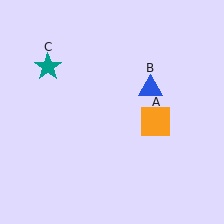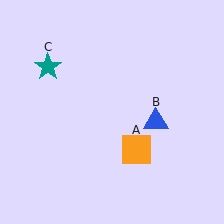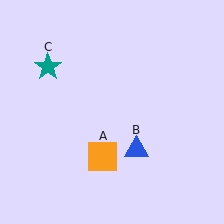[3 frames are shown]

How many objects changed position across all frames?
2 objects changed position: orange square (object A), blue triangle (object B).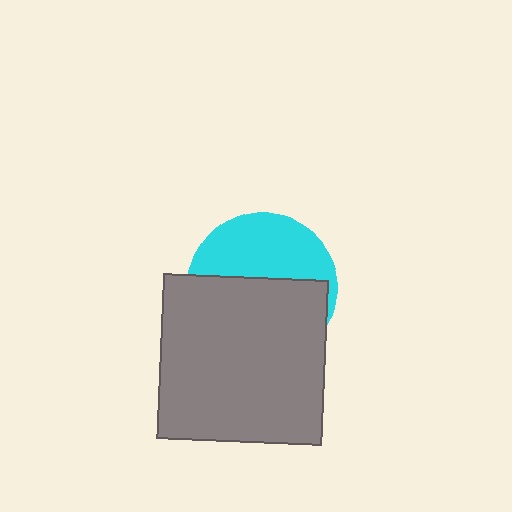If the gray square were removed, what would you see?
You would see the complete cyan circle.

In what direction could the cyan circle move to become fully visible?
The cyan circle could move up. That would shift it out from behind the gray square entirely.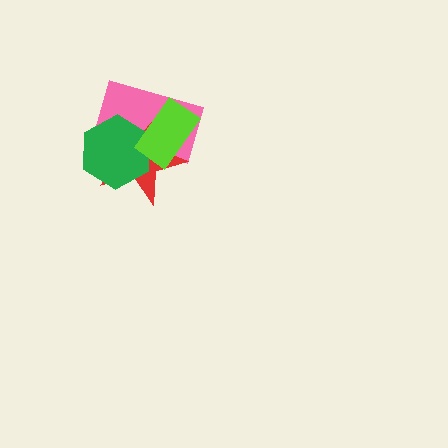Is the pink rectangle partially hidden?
Yes, it is partially covered by another shape.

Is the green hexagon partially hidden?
Yes, it is partially covered by another shape.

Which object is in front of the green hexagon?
The lime rectangle is in front of the green hexagon.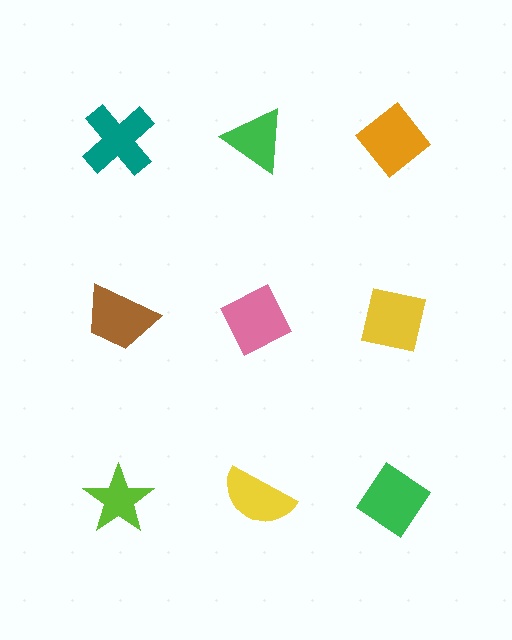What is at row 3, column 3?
A green diamond.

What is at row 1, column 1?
A teal cross.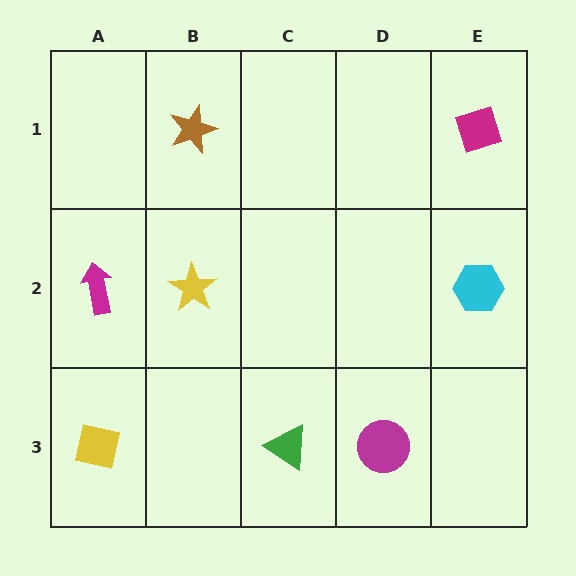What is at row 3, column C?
A green triangle.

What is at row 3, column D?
A magenta circle.